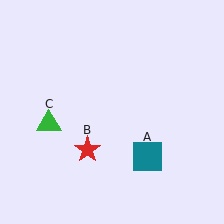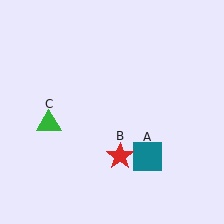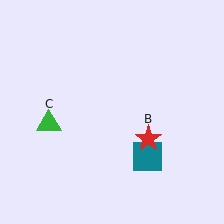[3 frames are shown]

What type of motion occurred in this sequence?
The red star (object B) rotated counterclockwise around the center of the scene.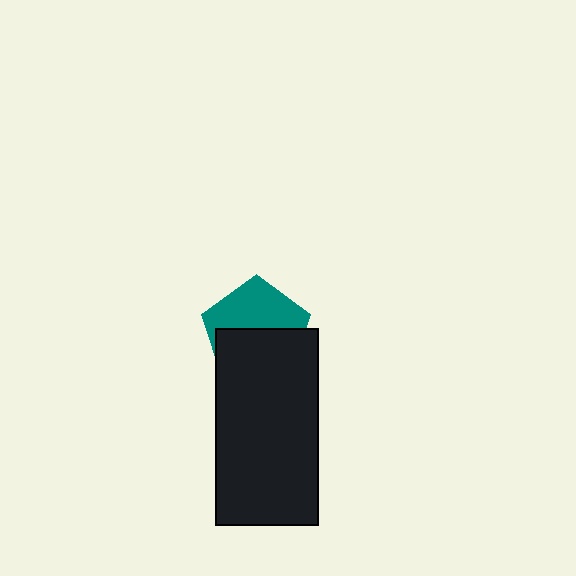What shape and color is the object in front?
The object in front is a black rectangle.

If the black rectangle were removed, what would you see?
You would see the complete teal pentagon.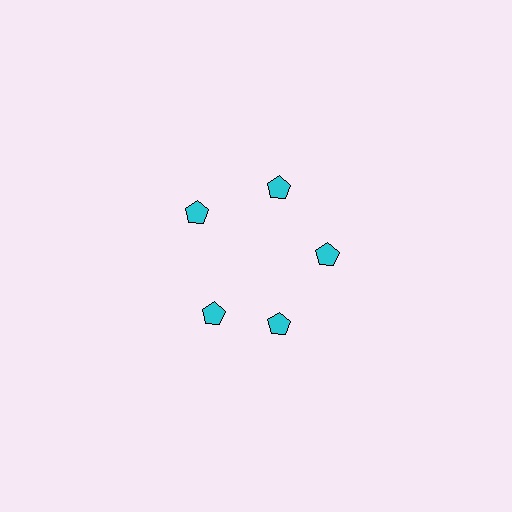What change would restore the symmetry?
The symmetry would be restored by rotating it back into even spacing with its neighbors so that all 5 pentagons sit at equal angles and equal distance from the center.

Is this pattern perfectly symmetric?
No. The 5 cyan pentagons are arranged in a ring, but one element near the 8 o'clock position is rotated out of alignment along the ring, breaking the 5-fold rotational symmetry.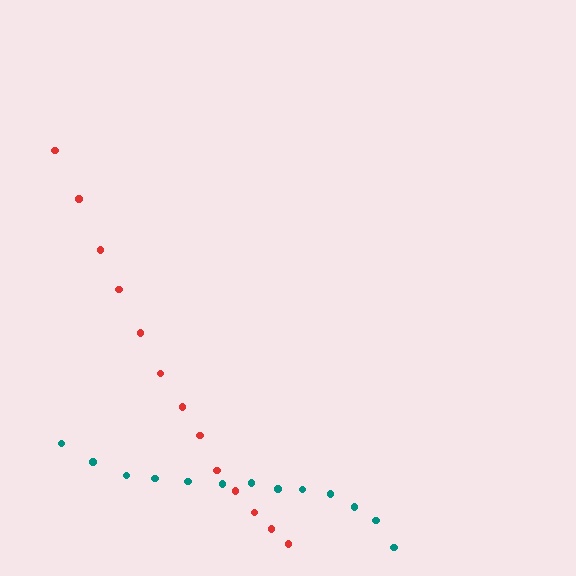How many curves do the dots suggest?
There are 2 distinct paths.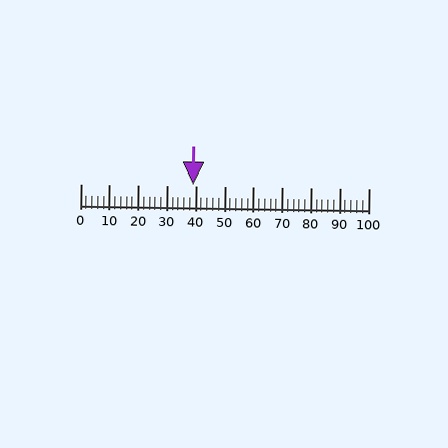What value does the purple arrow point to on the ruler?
The purple arrow points to approximately 39.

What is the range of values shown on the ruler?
The ruler shows values from 0 to 100.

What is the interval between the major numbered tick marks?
The major tick marks are spaced 10 units apart.